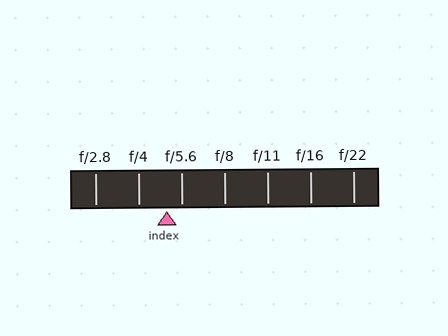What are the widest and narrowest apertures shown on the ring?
The widest aperture shown is f/2.8 and the narrowest is f/22.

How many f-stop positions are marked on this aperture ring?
There are 7 f-stop positions marked.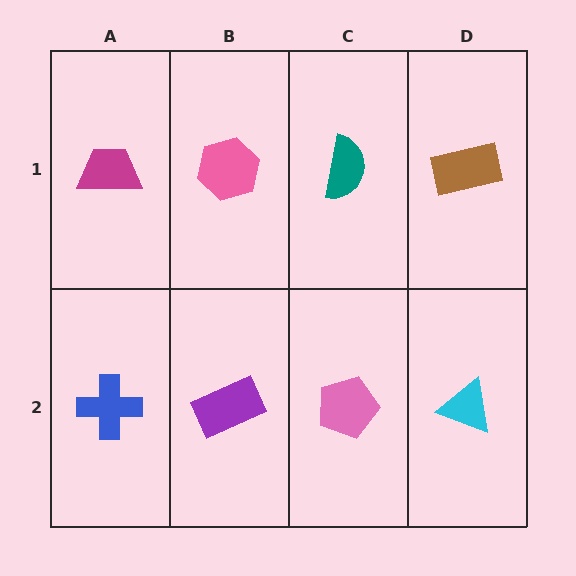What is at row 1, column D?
A brown rectangle.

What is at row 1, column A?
A magenta trapezoid.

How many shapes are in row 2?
4 shapes.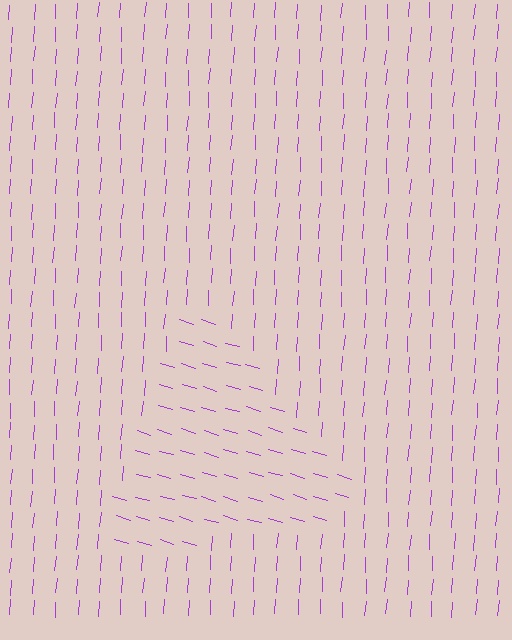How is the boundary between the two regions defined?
The boundary is defined purely by a change in line orientation (approximately 77 degrees difference). All lines are the same color and thickness.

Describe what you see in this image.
The image is filled with small purple line segments. A triangle region in the image has lines oriented differently from the surrounding lines, creating a visible texture boundary.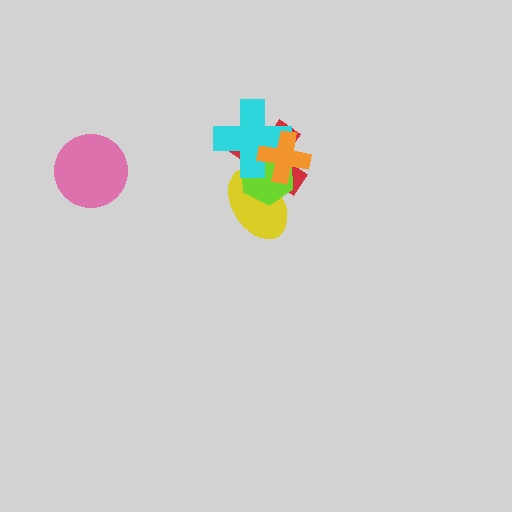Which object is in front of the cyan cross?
The orange cross is in front of the cyan cross.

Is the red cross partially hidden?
Yes, it is partially covered by another shape.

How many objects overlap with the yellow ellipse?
4 objects overlap with the yellow ellipse.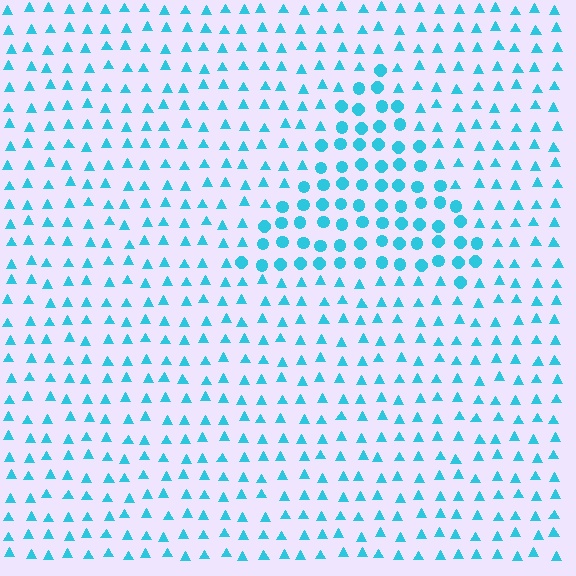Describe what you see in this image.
The image is filled with small cyan elements arranged in a uniform grid. A triangle-shaped region contains circles, while the surrounding area contains triangles. The boundary is defined purely by the change in element shape.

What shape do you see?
I see a triangle.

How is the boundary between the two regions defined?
The boundary is defined by a change in element shape: circles inside vs. triangles outside. All elements share the same color and spacing.